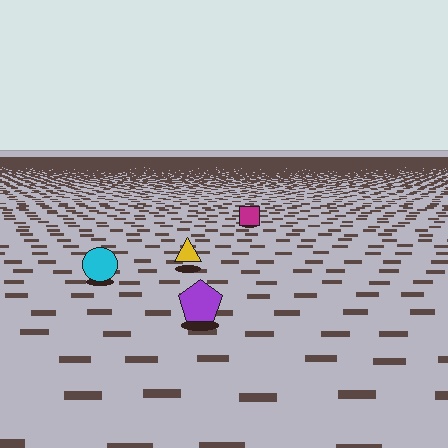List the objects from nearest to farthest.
From nearest to farthest: the purple pentagon, the cyan circle, the yellow triangle, the magenta square.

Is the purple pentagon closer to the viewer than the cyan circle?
Yes. The purple pentagon is closer — you can tell from the texture gradient: the ground texture is coarser near it.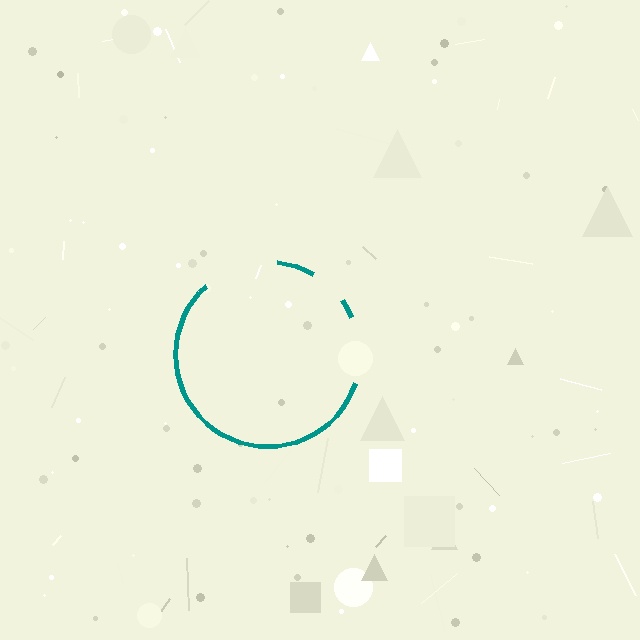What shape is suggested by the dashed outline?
The dashed outline suggests a circle.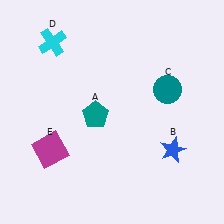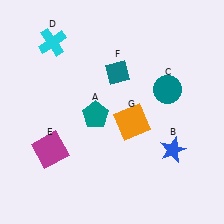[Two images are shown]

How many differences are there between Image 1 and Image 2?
There are 2 differences between the two images.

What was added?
A teal diamond (F), an orange square (G) were added in Image 2.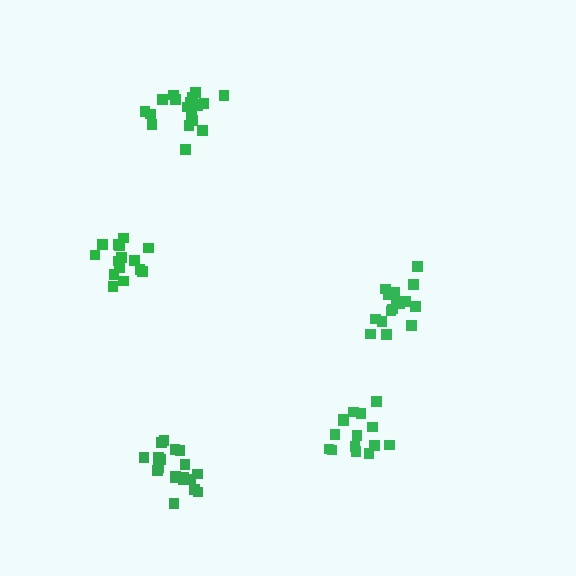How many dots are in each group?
Group 1: 15 dots, Group 2: 20 dots, Group 3: 19 dots, Group 4: 16 dots, Group 5: 16 dots (86 total).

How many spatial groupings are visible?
There are 5 spatial groupings.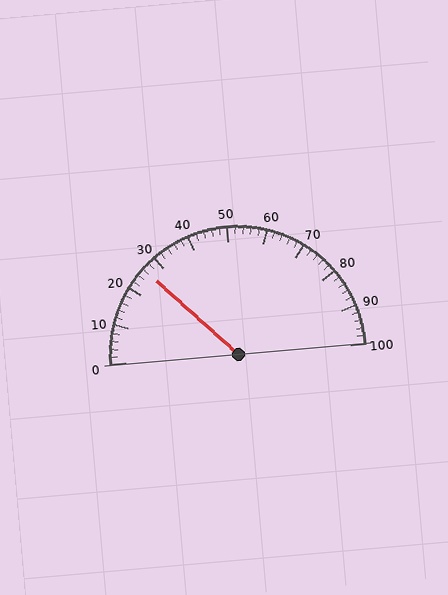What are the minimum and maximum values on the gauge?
The gauge ranges from 0 to 100.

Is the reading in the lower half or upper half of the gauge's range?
The reading is in the lower half of the range (0 to 100).